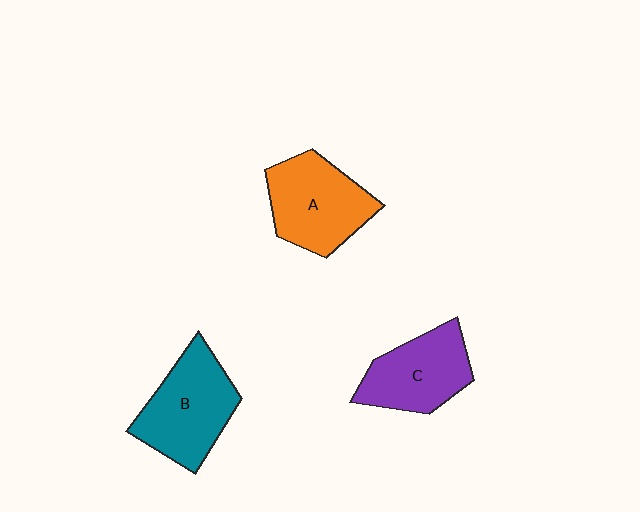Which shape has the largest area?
Shape B (teal).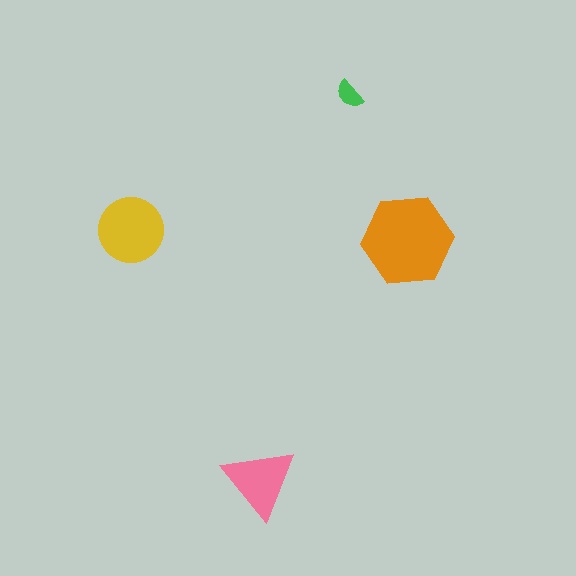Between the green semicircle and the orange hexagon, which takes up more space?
The orange hexagon.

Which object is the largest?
The orange hexagon.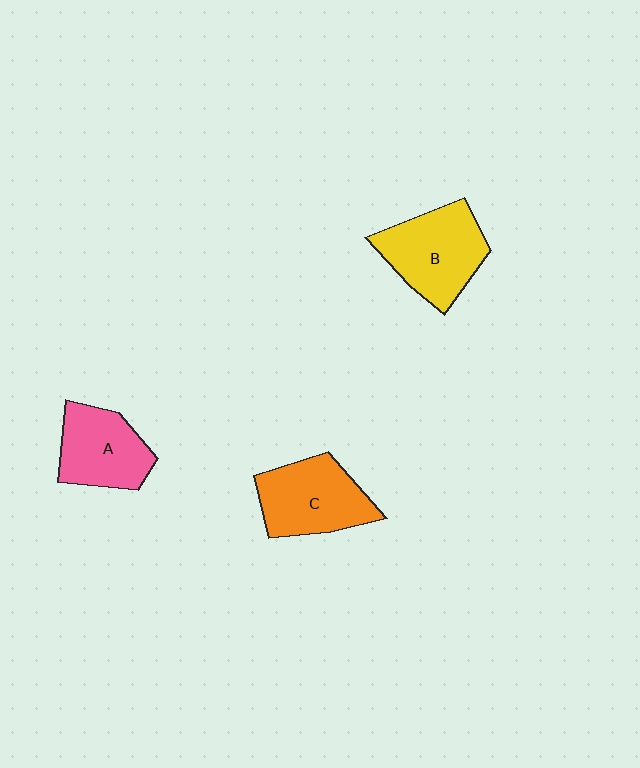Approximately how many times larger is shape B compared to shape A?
Approximately 1.2 times.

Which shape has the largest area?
Shape B (yellow).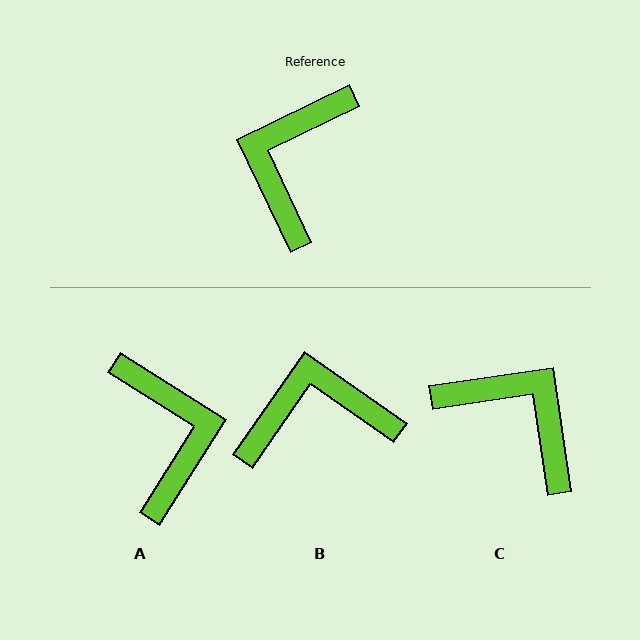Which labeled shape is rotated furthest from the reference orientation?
A, about 148 degrees away.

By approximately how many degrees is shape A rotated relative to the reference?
Approximately 148 degrees clockwise.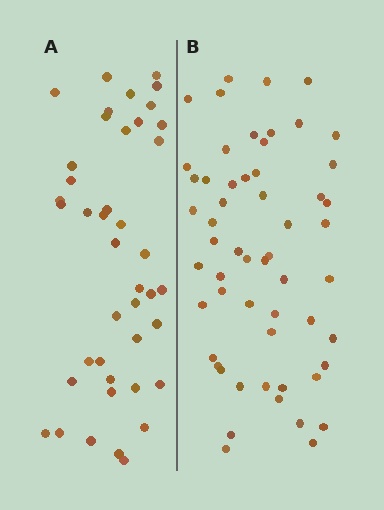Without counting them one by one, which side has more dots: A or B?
Region B (the right region) has more dots.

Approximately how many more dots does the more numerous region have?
Region B has approximately 15 more dots than region A.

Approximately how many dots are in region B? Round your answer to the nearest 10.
About 60 dots. (The exact count is 56, which rounds to 60.)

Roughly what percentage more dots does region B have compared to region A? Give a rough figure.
About 35% more.